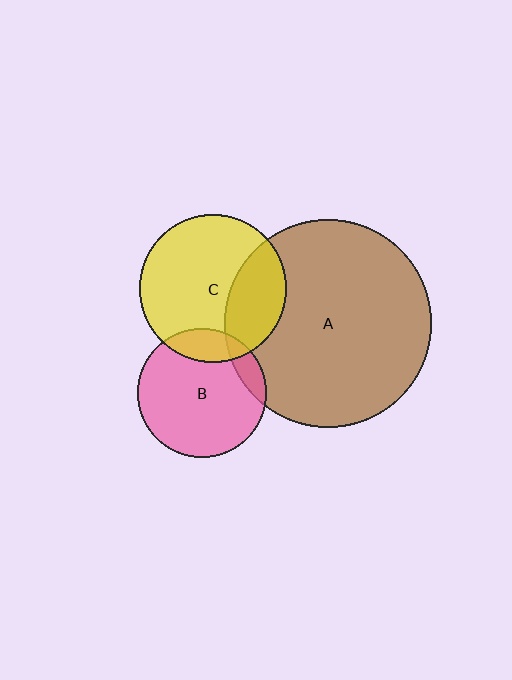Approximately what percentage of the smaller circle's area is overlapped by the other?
Approximately 30%.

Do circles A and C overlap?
Yes.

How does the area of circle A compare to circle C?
Approximately 2.0 times.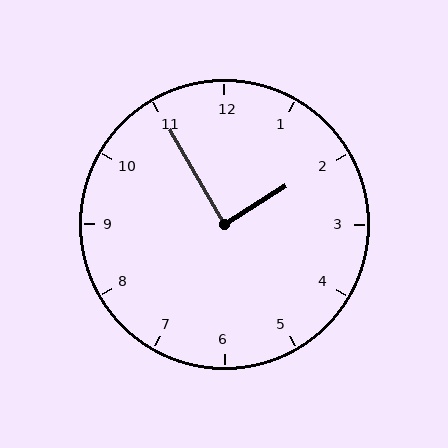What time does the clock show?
1:55.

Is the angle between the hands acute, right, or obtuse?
It is right.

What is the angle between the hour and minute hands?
Approximately 88 degrees.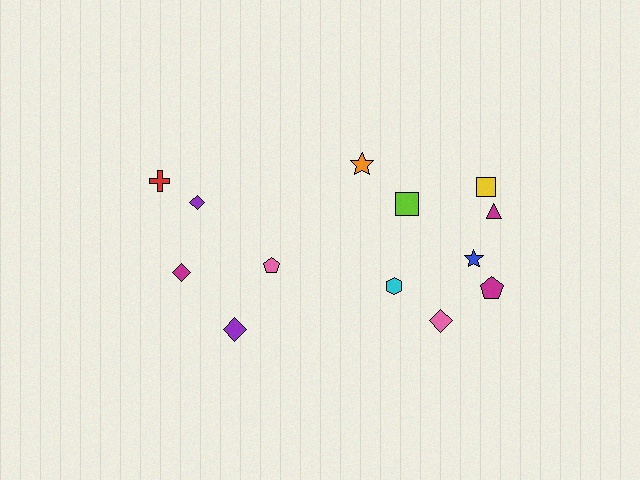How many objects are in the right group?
There are 8 objects.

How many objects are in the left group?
There are 5 objects.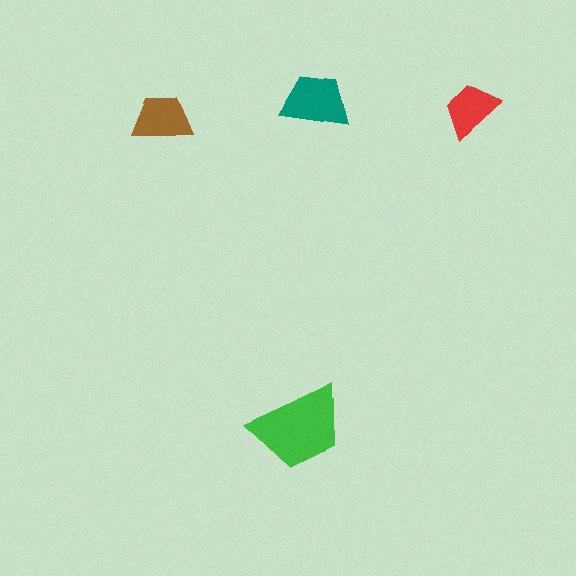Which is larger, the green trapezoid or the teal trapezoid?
The green one.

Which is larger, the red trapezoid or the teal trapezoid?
The teal one.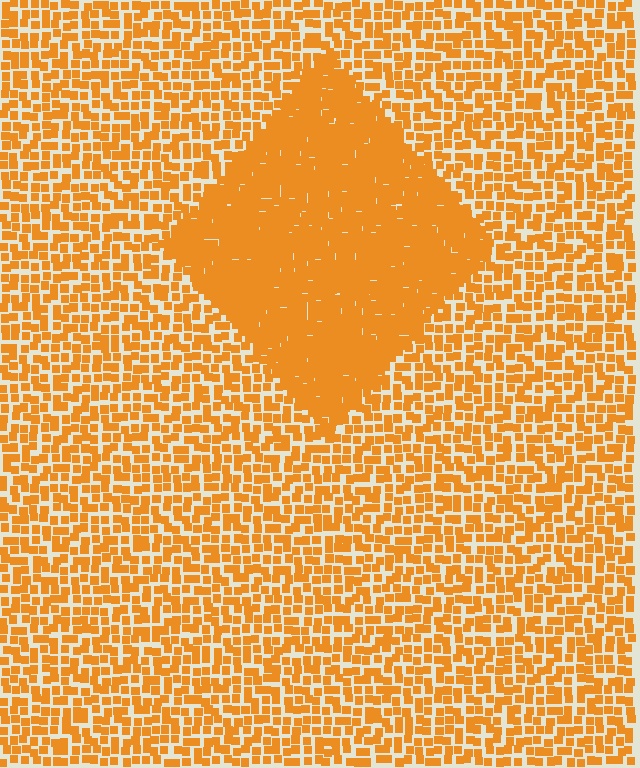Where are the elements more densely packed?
The elements are more densely packed inside the diamond boundary.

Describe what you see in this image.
The image contains small orange elements arranged at two different densities. A diamond-shaped region is visible where the elements are more densely packed than the surrounding area.